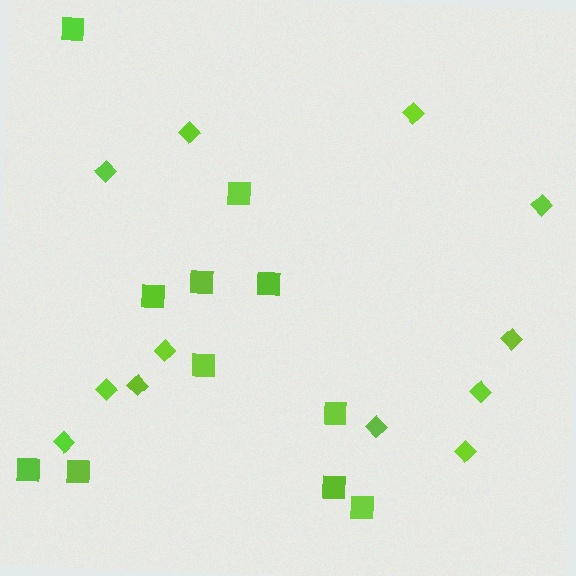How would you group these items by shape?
There are 2 groups: one group of diamonds (12) and one group of squares (11).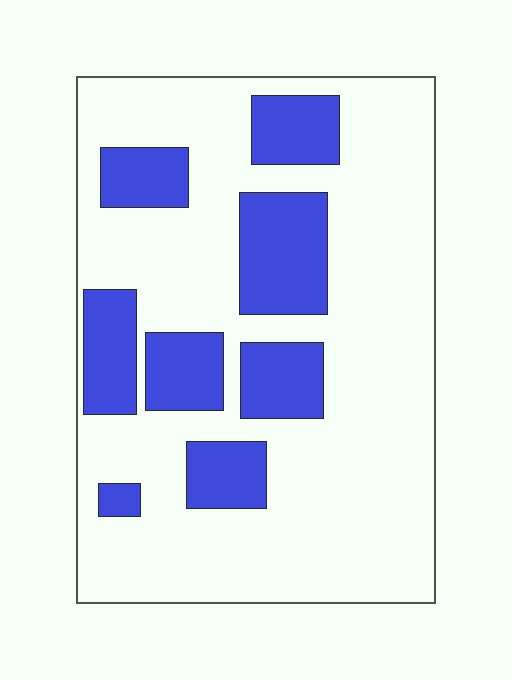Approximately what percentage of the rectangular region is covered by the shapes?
Approximately 25%.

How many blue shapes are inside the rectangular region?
8.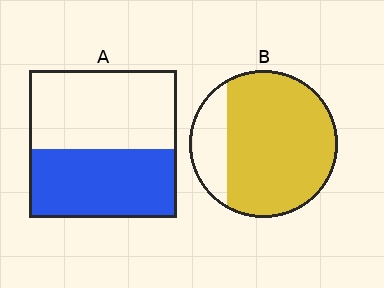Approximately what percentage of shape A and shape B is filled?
A is approximately 45% and B is approximately 80%.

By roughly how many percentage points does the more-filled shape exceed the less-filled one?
By roughly 35 percentage points (B over A).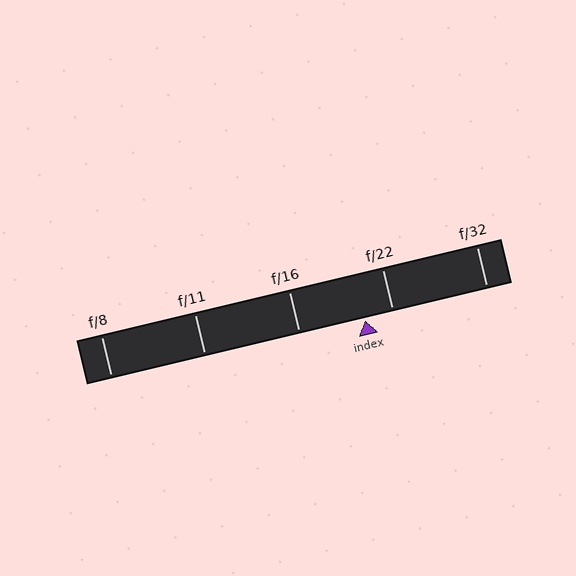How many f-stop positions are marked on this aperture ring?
There are 5 f-stop positions marked.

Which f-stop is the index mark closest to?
The index mark is closest to f/22.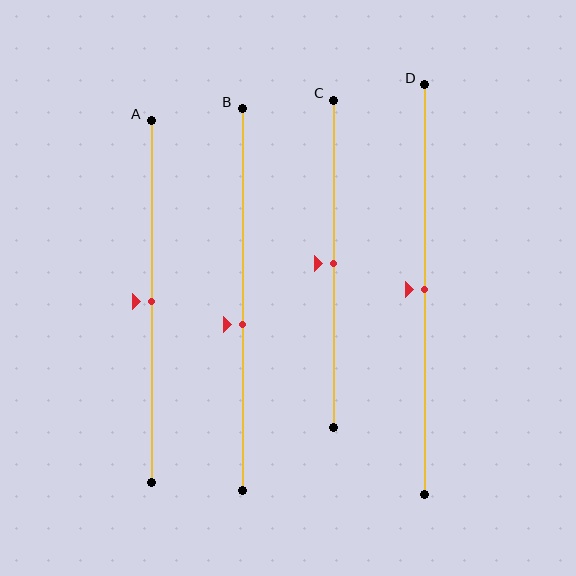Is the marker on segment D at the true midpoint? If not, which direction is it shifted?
Yes, the marker on segment D is at the true midpoint.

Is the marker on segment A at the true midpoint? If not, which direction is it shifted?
Yes, the marker on segment A is at the true midpoint.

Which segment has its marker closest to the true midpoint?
Segment A has its marker closest to the true midpoint.